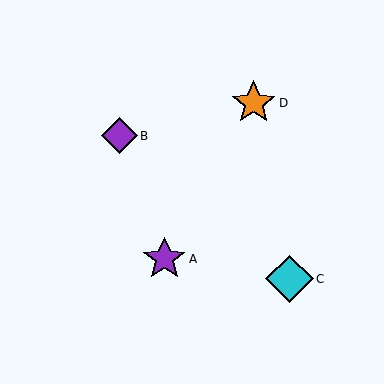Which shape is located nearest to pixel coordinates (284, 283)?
The cyan diamond (labeled C) at (290, 279) is nearest to that location.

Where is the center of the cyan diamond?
The center of the cyan diamond is at (290, 279).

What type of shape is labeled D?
Shape D is an orange star.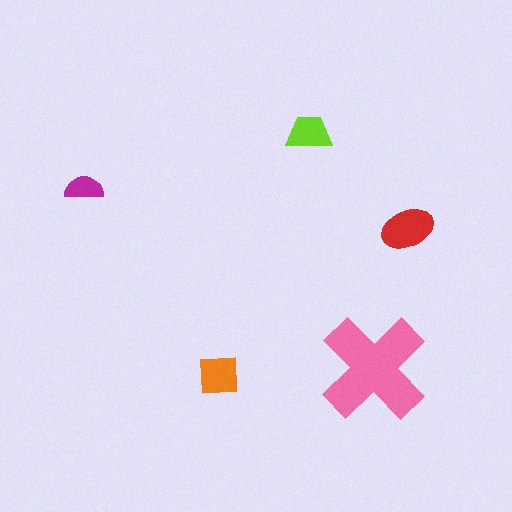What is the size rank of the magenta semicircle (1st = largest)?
5th.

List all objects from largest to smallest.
The pink cross, the red ellipse, the orange square, the lime trapezoid, the magenta semicircle.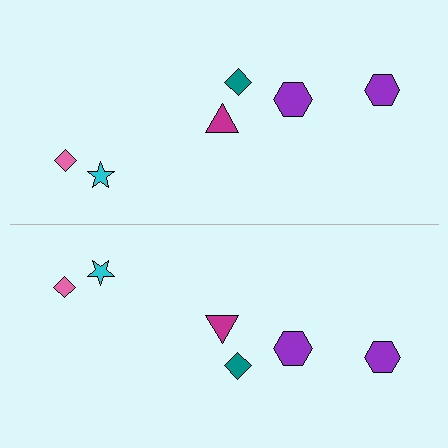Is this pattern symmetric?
Yes, this pattern has bilateral (reflection) symmetry.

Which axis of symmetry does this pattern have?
The pattern has a horizontal axis of symmetry running through the center of the image.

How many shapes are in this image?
There are 12 shapes in this image.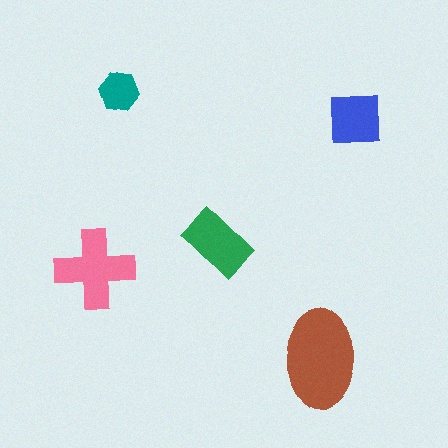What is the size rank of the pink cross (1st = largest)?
2nd.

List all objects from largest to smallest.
The brown ellipse, the pink cross, the green rectangle, the blue square, the teal hexagon.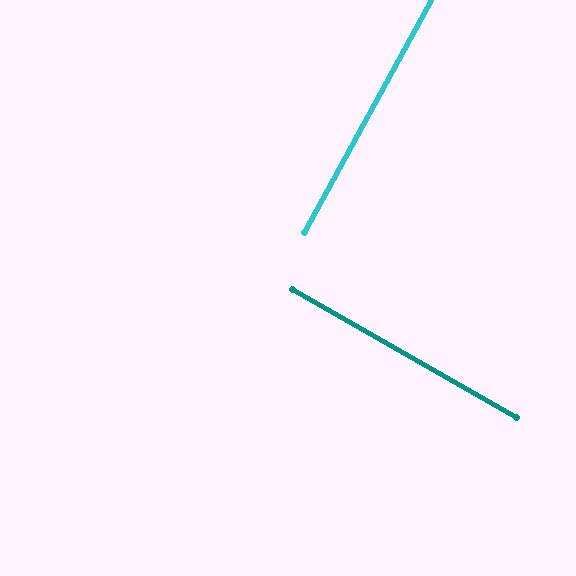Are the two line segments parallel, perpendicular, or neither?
Perpendicular — they meet at approximately 89°.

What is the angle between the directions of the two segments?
Approximately 89 degrees.